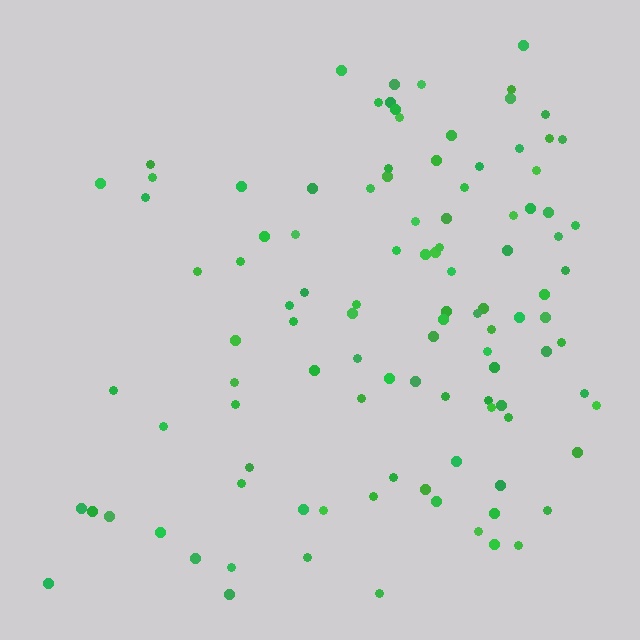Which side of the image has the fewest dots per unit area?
The left.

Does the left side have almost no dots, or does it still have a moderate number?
Still a moderate number, just noticeably fewer than the right.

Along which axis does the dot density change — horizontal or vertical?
Horizontal.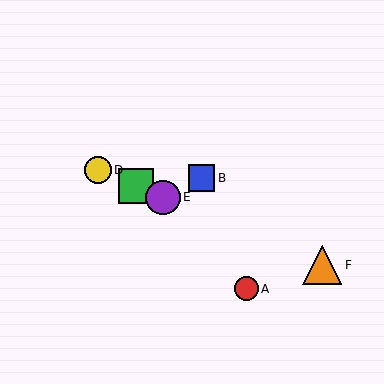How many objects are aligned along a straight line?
4 objects (C, D, E, F) are aligned along a straight line.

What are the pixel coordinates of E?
Object E is at (163, 197).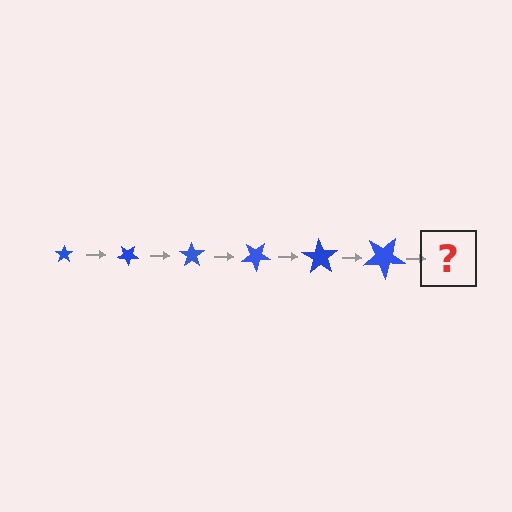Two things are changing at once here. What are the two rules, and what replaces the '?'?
The two rules are that the star grows larger each step and it rotates 35 degrees each step. The '?' should be a star, larger than the previous one and rotated 210 degrees from the start.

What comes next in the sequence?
The next element should be a star, larger than the previous one and rotated 210 degrees from the start.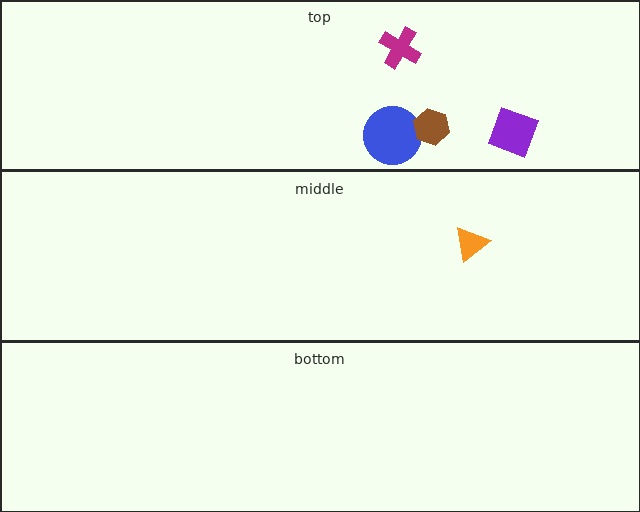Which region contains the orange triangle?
The middle region.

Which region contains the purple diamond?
The top region.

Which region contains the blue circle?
The top region.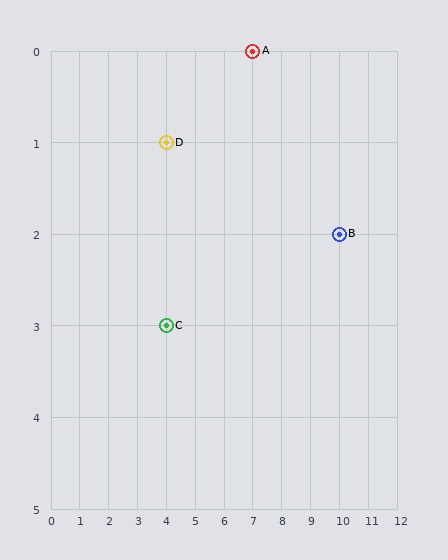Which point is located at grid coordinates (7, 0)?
Point A is at (7, 0).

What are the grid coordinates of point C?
Point C is at grid coordinates (4, 3).